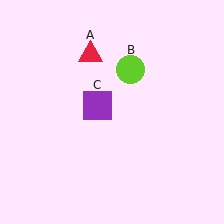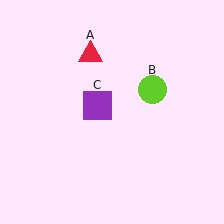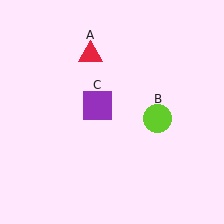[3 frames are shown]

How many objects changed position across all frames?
1 object changed position: lime circle (object B).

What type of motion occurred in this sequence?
The lime circle (object B) rotated clockwise around the center of the scene.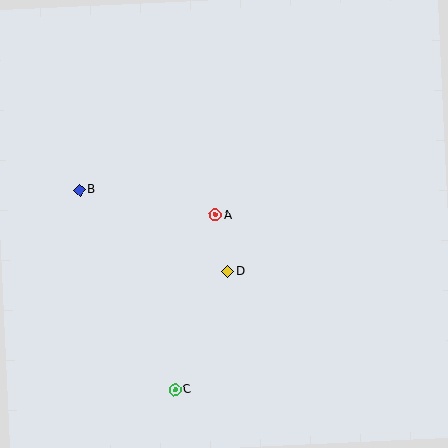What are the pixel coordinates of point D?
Point D is at (228, 271).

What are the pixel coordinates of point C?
Point C is at (175, 390).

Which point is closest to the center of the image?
Point A at (215, 215) is closest to the center.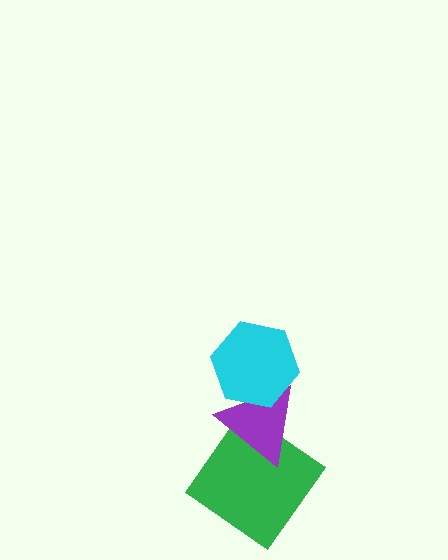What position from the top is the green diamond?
The green diamond is 3rd from the top.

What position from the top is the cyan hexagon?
The cyan hexagon is 1st from the top.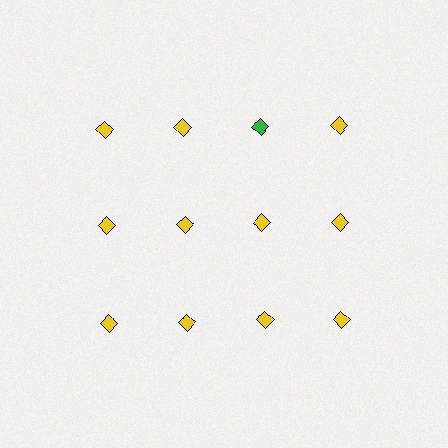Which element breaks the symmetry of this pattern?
The green diamond in the top row, center column breaks the symmetry. All other shapes are yellow diamonds.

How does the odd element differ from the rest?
It has a different color: green instead of yellow.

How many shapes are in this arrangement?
There are 12 shapes arranged in a grid pattern.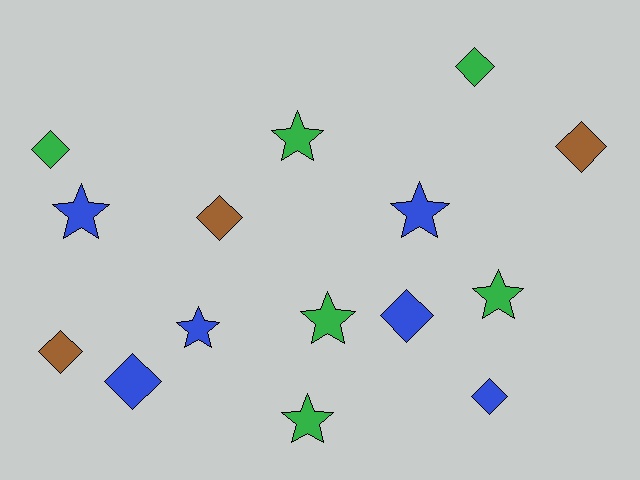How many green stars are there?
There are 4 green stars.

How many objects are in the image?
There are 15 objects.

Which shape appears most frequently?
Diamond, with 8 objects.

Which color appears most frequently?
Green, with 6 objects.